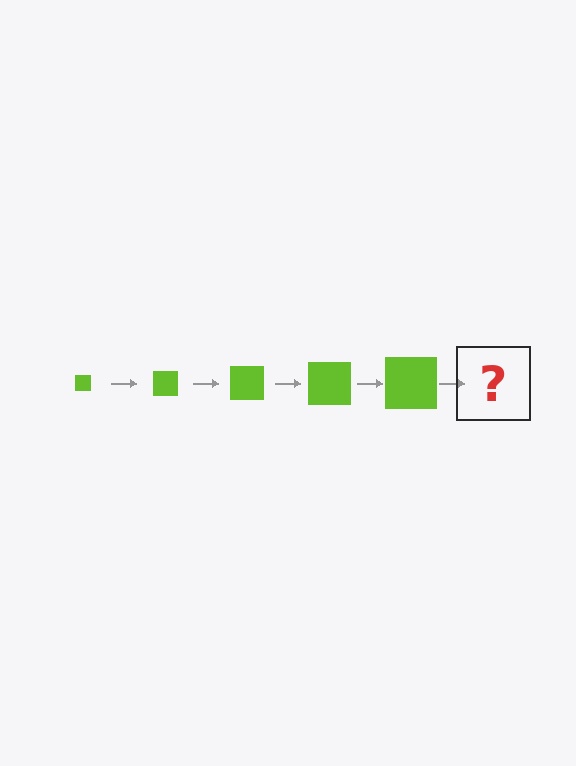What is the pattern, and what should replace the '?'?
The pattern is that the square gets progressively larger each step. The '?' should be a lime square, larger than the previous one.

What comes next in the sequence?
The next element should be a lime square, larger than the previous one.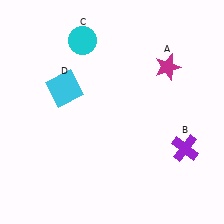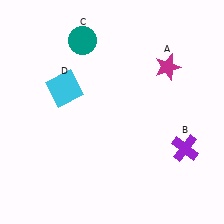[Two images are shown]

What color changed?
The circle (C) changed from cyan in Image 1 to teal in Image 2.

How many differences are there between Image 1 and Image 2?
There is 1 difference between the two images.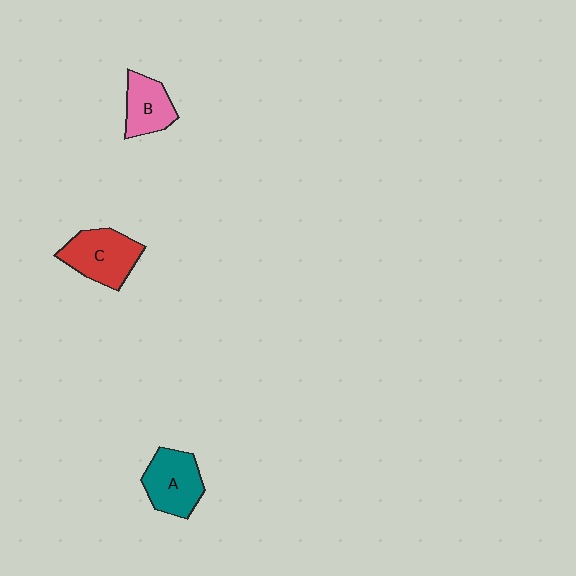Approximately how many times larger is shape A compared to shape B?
Approximately 1.3 times.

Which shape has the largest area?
Shape C (red).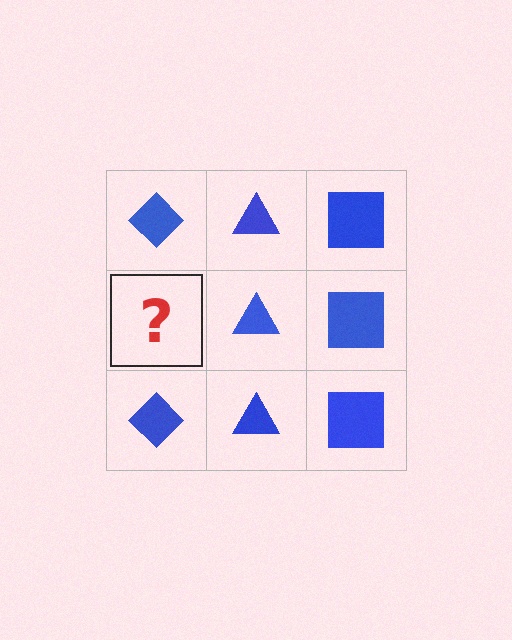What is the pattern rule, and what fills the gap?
The rule is that each column has a consistent shape. The gap should be filled with a blue diamond.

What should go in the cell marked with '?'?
The missing cell should contain a blue diamond.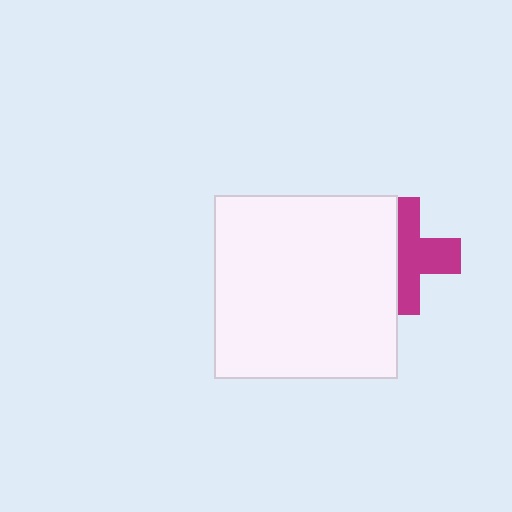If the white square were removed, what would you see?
You would see the complete magenta cross.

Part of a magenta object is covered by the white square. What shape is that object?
It is a cross.